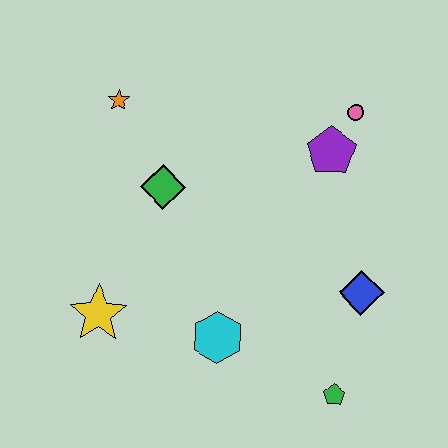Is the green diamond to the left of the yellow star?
No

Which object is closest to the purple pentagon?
The pink circle is closest to the purple pentagon.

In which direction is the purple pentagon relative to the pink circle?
The purple pentagon is below the pink circle.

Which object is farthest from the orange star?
The green pentagon is farthest from the orange star.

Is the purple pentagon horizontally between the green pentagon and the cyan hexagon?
Yes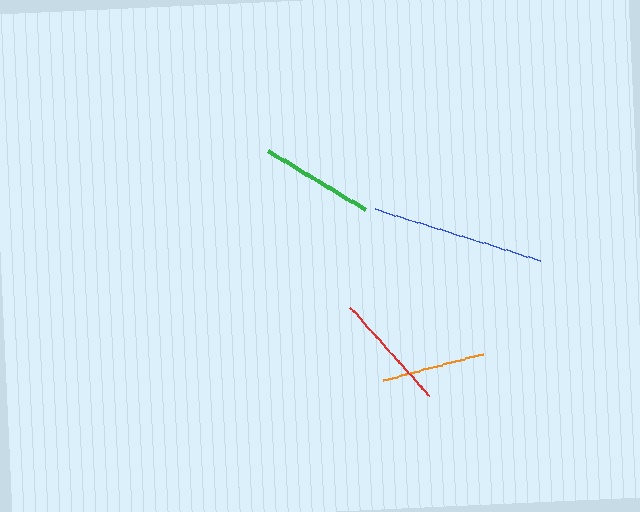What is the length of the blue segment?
The blue segment is approximately 173 pixels long.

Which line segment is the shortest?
The orange line is the shortest at approximately 104 pixels.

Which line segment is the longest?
The blue line is the longest at approximately 173 pixels.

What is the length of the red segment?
The red segment is approximately 119 pixels long.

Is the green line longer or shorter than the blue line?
The blue line is longer than the green line.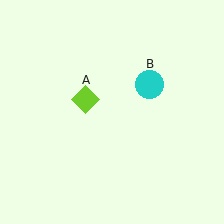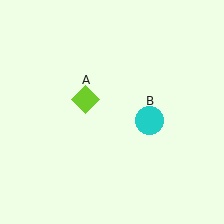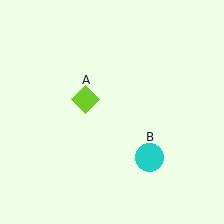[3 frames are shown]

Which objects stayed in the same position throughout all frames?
Lime diamond (object A) remained stationary.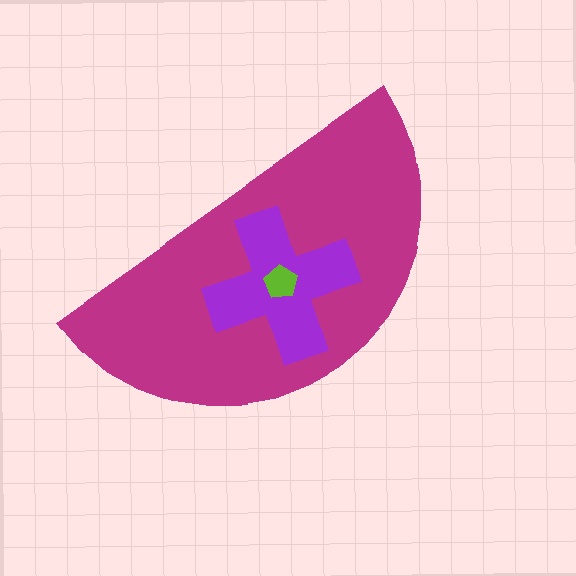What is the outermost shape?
The magenta semicircle.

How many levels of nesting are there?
3.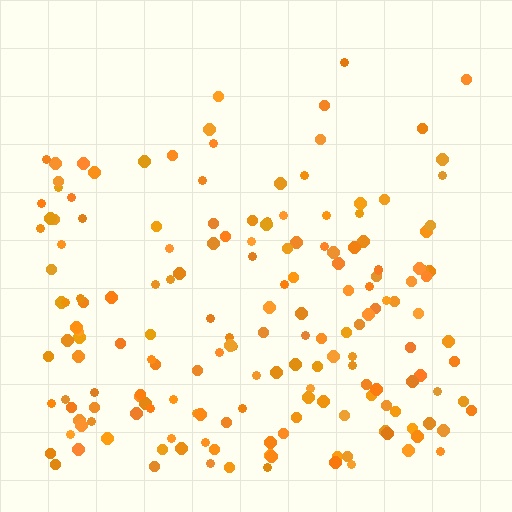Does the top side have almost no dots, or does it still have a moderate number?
Still a moderate number, just noticeably fewer than the bottom.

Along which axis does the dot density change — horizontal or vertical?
Vertical.